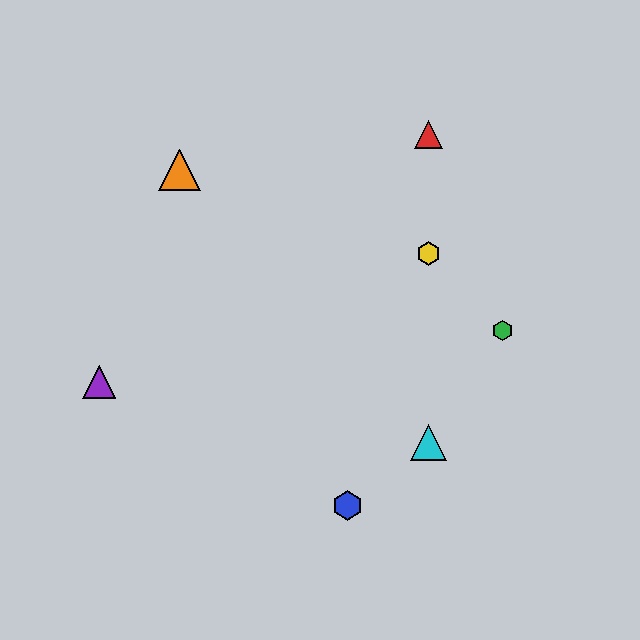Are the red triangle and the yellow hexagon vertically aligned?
Yes, both are at x≈428.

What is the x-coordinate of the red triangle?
The red triangle is at x≈428.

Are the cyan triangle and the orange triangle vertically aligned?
No, the cyan triangle is at x≈428 and the orange triangle is at x≈180.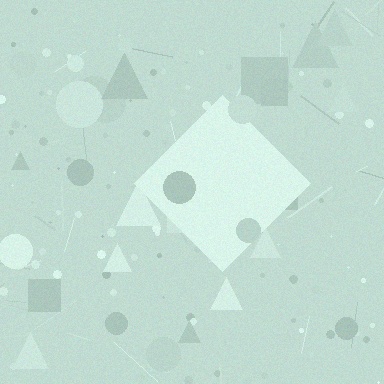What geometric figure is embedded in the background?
A diamond is embedded in the background.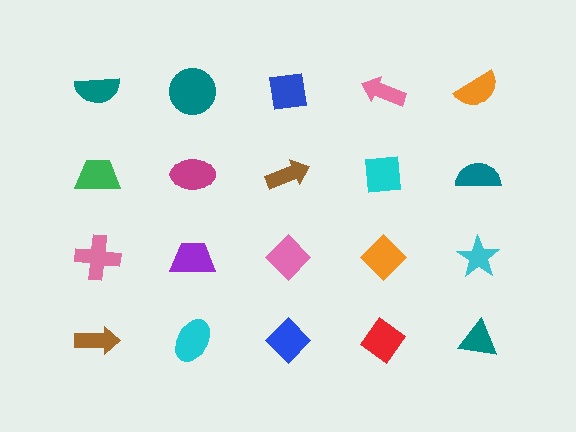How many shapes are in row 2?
5 shapes.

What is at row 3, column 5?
A cyan star.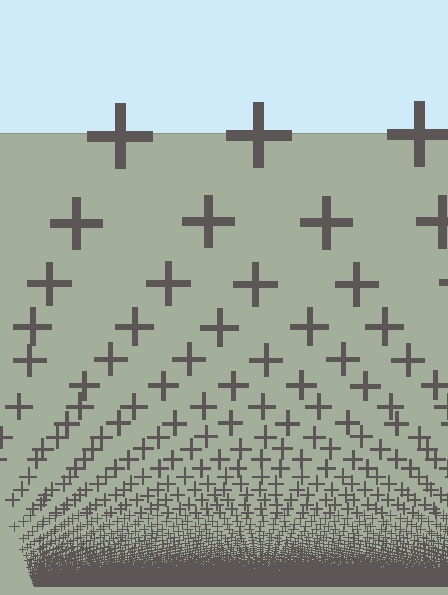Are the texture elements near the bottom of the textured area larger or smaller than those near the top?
Smaller. The gradient is inverted — elements near the bottom are smaller and denser.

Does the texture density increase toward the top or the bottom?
Density increases toward the bottom.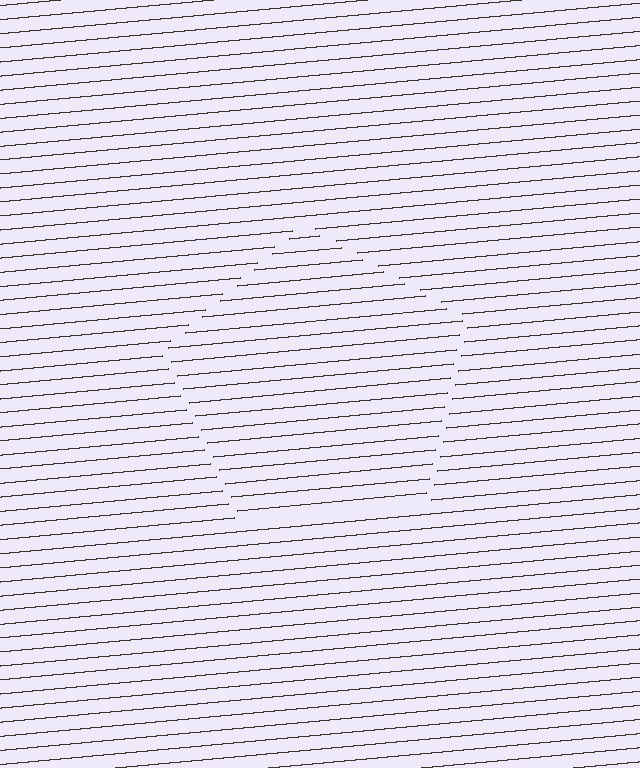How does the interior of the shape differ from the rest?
The interior of the shape contains the same grating, shifted by half a period — the contour is defined by the phase discontinuity where line-ends from the inner and outer gratings abut.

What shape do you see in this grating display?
An illusory pentagon. The interior of the shape contains the same grating, shifted by half a period — the contour is defined by the phase discontinuity where line-ends from the inner and outer gratings abut.